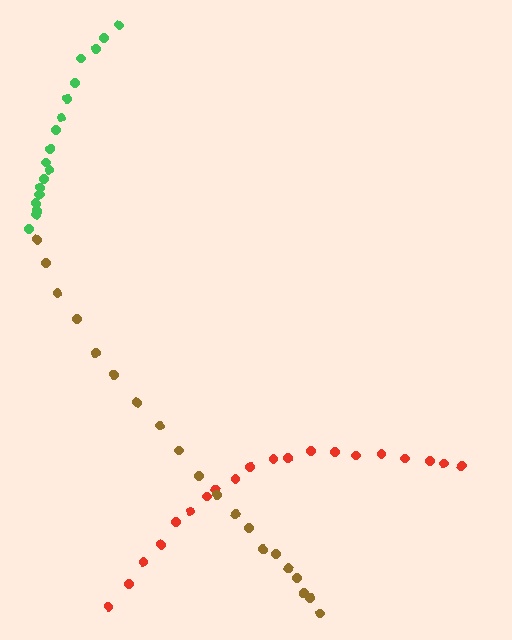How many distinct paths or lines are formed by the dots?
There are 3 distinct paths.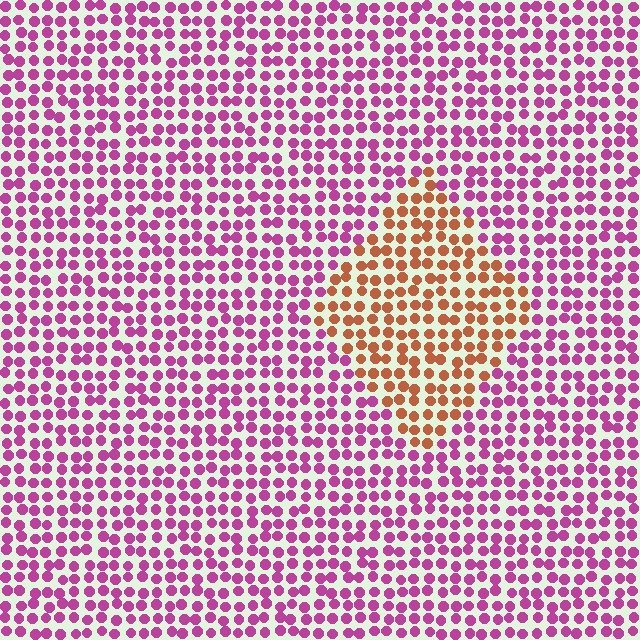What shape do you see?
I see a diamond.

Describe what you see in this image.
The image is filled with small magenta elements in a uniform arrangement. A diamond-shaped region is visible where the elements are tinted to a slightly different hue, forming a subtle color boundary.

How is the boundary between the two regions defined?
The boundary is defined purely by a slight shift in hue (about 60 degrees). Spacing, size, and orientation are identical on both sides.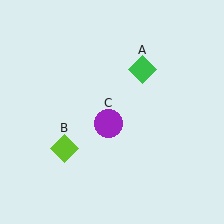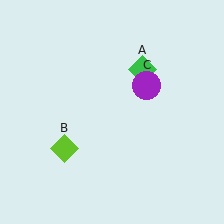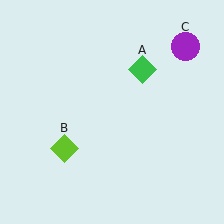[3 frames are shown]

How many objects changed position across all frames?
1 object changed position: purple circle (object C).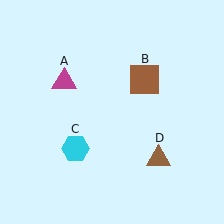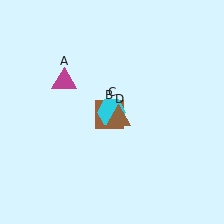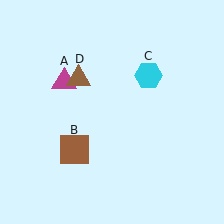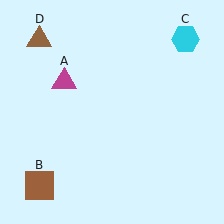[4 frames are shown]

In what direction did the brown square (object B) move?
The brown square (object B) moved down and to the left.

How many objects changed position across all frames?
3 objects changed position: brown square (object B), cyan hexagon (object C), brown triangle (object D).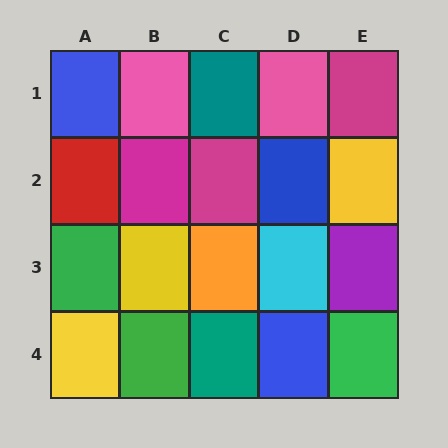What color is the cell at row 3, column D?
Cyan.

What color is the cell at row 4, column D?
Blue.